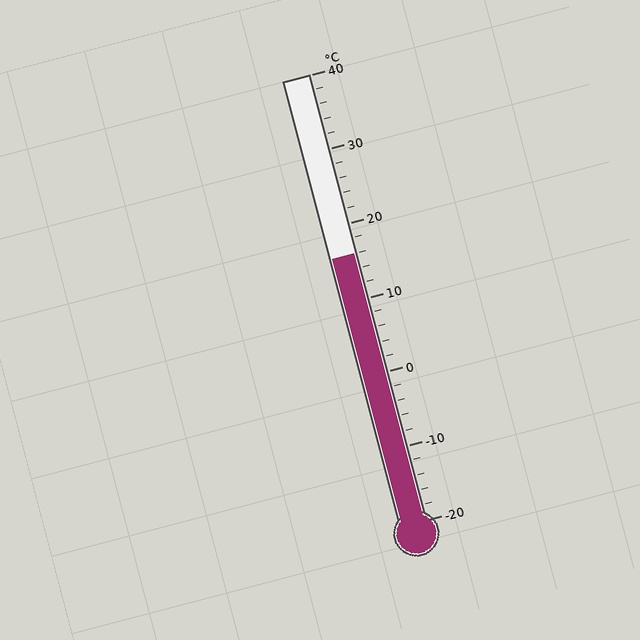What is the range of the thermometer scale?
The thermometer scale ranges from -20°C to 40°C.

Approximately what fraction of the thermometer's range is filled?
The thermometer is filled to approximately 60% of its range.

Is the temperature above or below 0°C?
The temperature is above 0°C.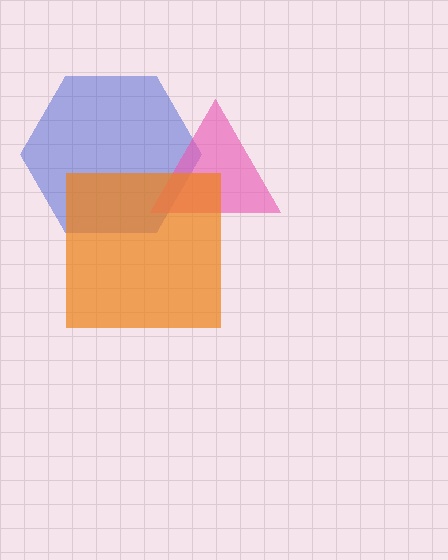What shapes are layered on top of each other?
The layered shapes are: a blue hexagon, a pink triangle, an orange square.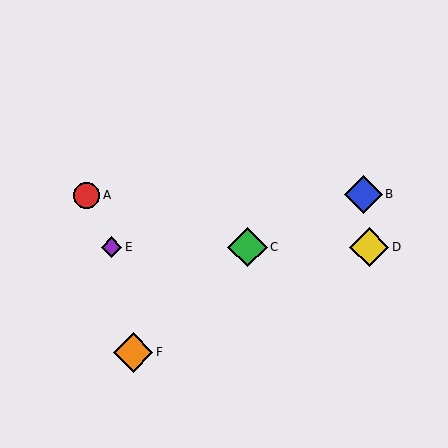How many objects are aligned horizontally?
3 objects (C, D, E) are aligned horizontally.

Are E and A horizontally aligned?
No, E is at y≈247 and A is at y≈195.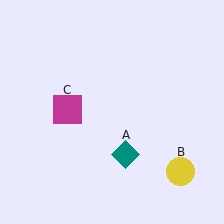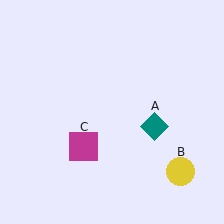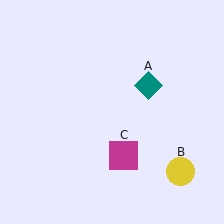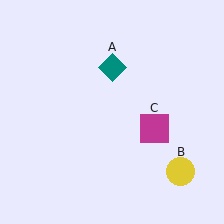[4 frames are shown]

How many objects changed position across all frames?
2 objects changed position: teal diamond (object A), magenta square (object C).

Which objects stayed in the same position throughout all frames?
Yellow circle (object B) remained stationary.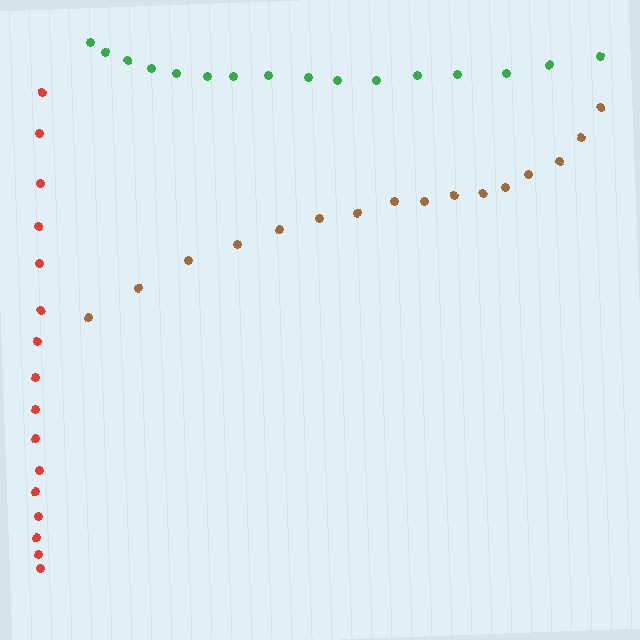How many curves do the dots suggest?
There are 3 distinct paths.